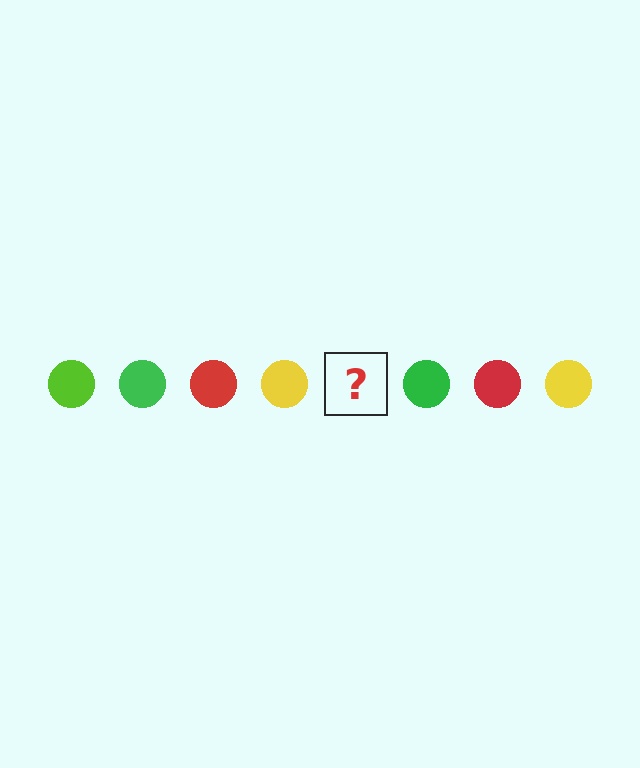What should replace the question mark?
The question mark should be replaced with a lime circle.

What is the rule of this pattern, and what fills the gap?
The rule is that the pattern cycles through lime, green, red, yellow circles. The gap should be filled with a lime circle.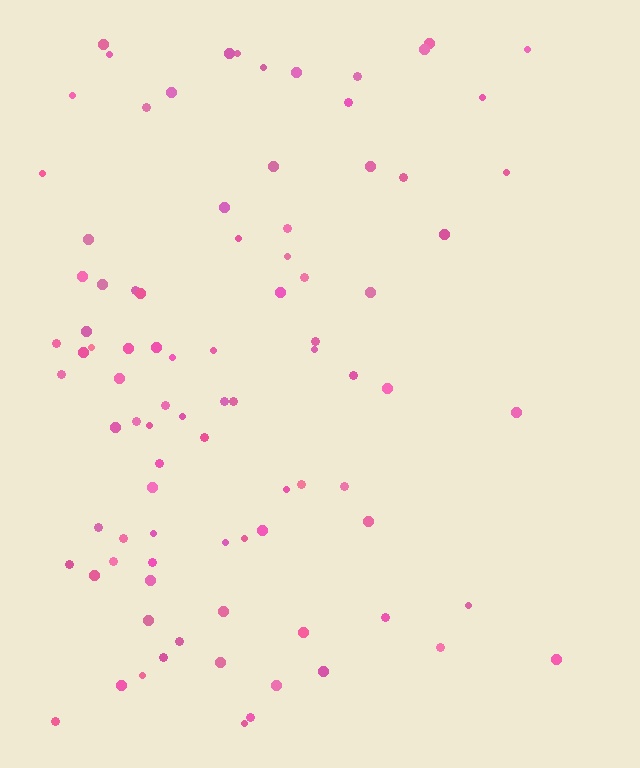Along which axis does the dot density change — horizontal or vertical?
Horizontal.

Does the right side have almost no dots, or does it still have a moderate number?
Still a moderate number, just noticeably fewer than the left.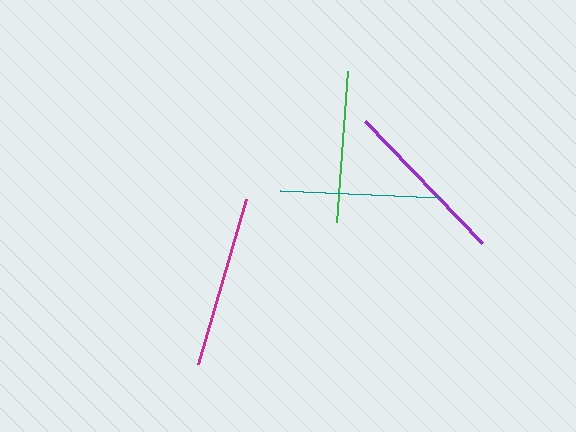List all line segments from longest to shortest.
From longest to shortest: magenta, purple, teal, green.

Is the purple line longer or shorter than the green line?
The purple line is longer than the green line.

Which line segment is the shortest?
The green line is the shortest at approximately 152 pixels.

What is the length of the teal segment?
The teal segment is approximately 159 pixels long.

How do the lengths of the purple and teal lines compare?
The purple and teal lines are approximately the same length.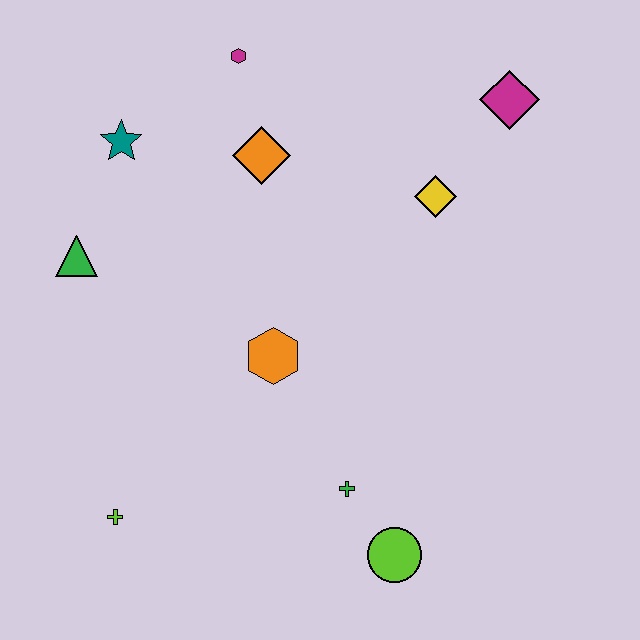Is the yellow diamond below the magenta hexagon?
Yes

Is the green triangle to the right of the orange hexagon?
No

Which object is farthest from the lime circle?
The magenta hexagon is farthest from the lime circle.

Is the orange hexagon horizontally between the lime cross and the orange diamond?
No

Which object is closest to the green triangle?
The teal star is closest to the green triangle.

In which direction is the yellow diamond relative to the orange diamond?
The yellow diamond is to the right of the orange diamond.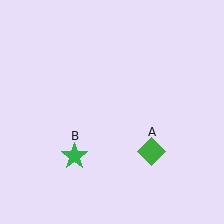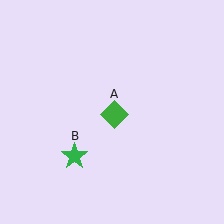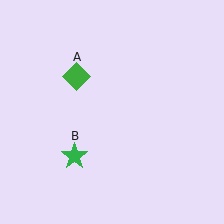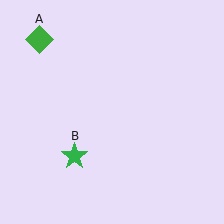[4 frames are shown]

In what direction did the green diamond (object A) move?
The green diamond (object A) moved up and to the left.